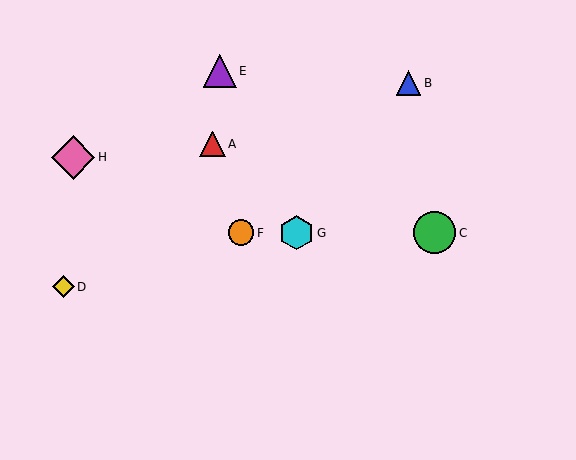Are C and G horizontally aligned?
Yes, both are at y≈233.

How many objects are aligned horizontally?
3 objects (C, F, G) are aligned horizontally.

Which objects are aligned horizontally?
Objects C, F, G are aligned horizontally.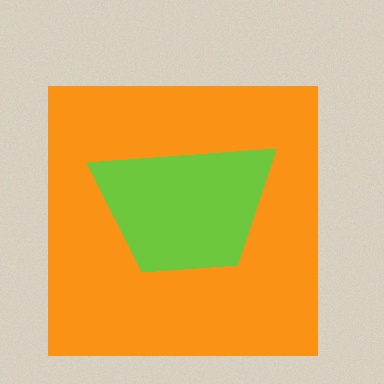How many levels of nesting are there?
2.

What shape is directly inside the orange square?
The lime trapezoid.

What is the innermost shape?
The lime trapezoid.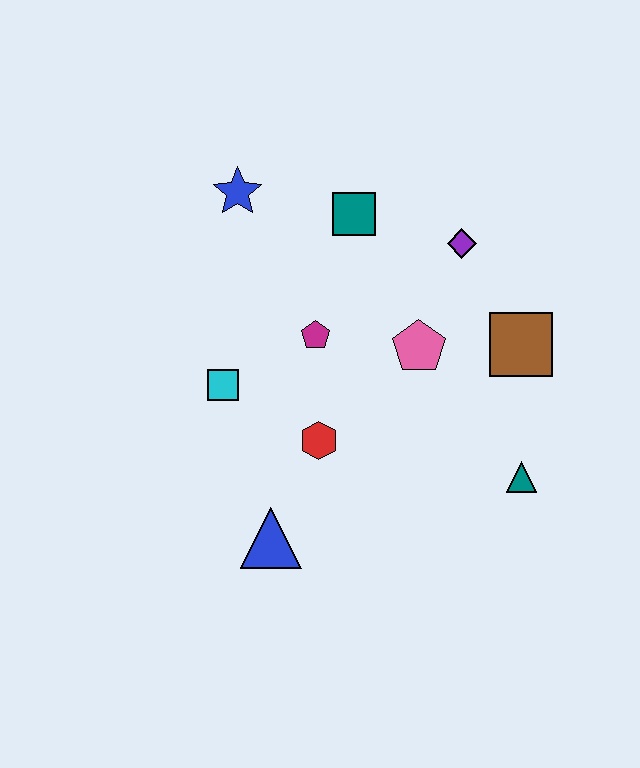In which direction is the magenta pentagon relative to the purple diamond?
The magenta pentagon is to the left of the purple diamond.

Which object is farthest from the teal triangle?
The blue star is farthest from the teal triangle.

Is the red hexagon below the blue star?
Yes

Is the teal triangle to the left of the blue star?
No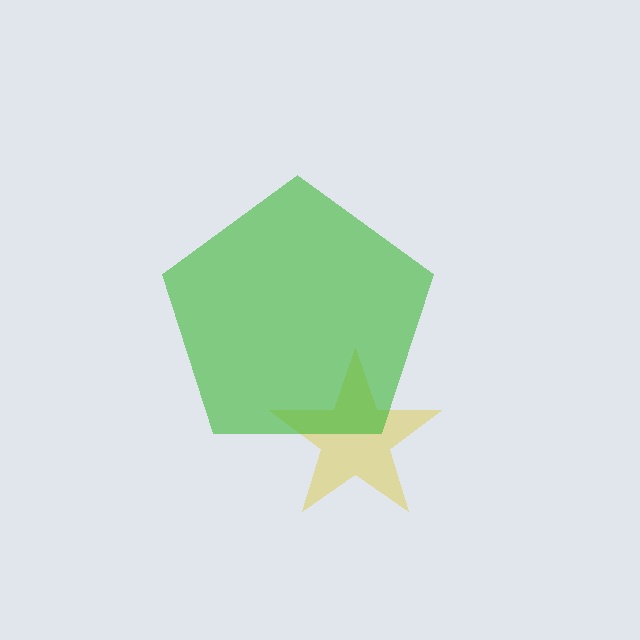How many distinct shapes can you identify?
There are 2 distinct shapes: a yellow star, a green pentagon.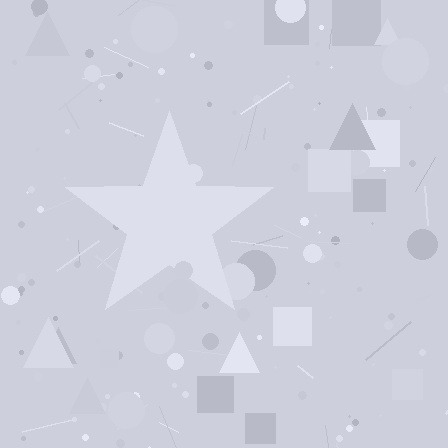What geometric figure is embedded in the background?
A star is embedded in the background.